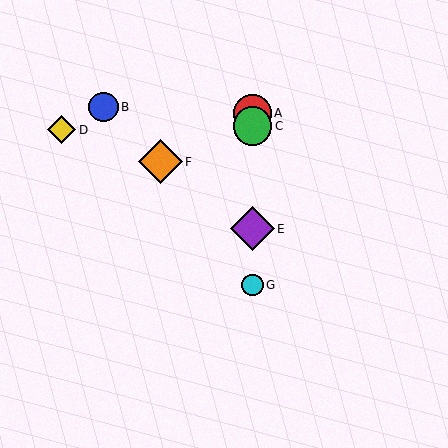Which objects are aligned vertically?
Objects A, C, E, G are aligned vertically.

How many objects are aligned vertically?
4 objects (A, C, E, G) are aligned vertically.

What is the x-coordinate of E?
Object E is at x≈252.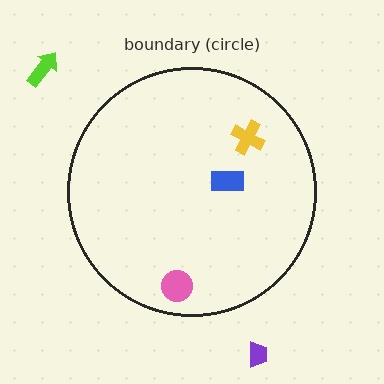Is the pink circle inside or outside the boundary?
Inside.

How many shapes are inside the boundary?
3 inside, 2 outside.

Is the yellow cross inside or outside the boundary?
Inside.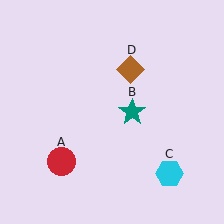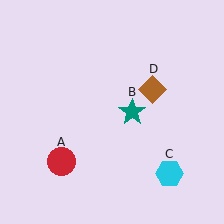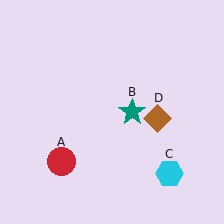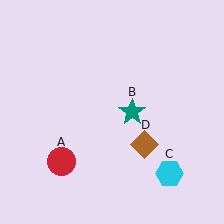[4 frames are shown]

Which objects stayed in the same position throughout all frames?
Red circle (object A) and teal star (object B) and cyan hexagon (object C) remained stationary.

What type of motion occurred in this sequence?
The brown diamond (object D) rotated clockwise around the center of the scene.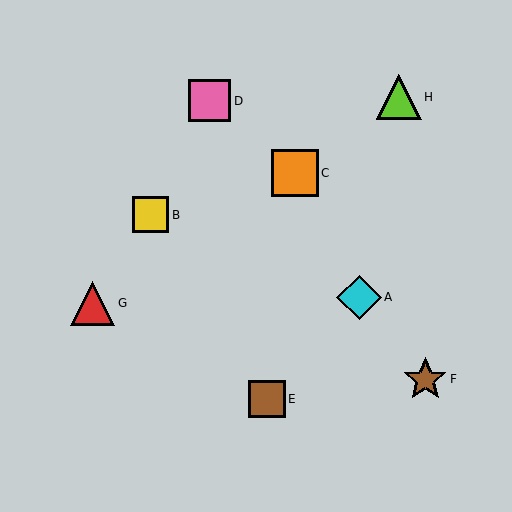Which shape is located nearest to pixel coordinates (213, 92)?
The pink square (labeled D) at (210, 101) is nearest to that location.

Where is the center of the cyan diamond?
The center of the cyan diamond is at (359, 297).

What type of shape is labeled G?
Shape G is a red triangle.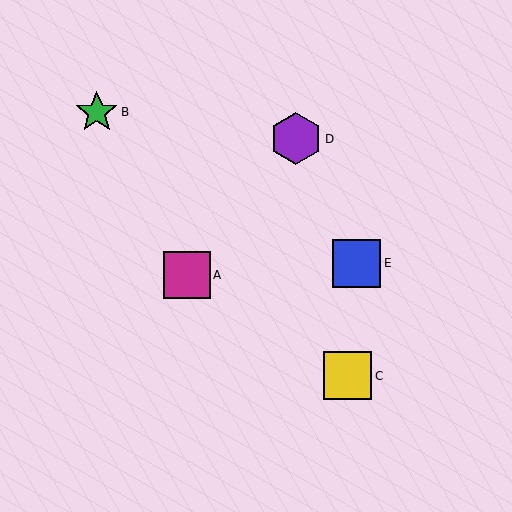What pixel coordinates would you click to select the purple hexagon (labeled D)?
Click at (296, 139) to select the purple hexagon D.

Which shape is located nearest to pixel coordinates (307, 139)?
The purple hexagon (labeled D) at (296, 139) is nearest to that location.